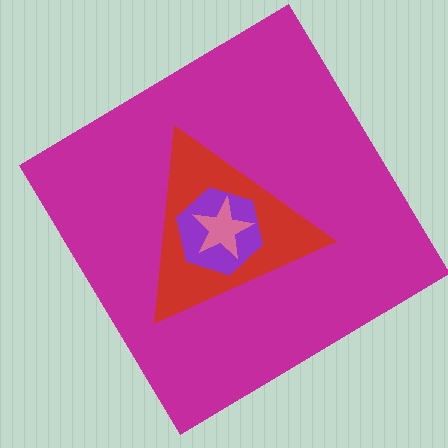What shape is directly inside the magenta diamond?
The red triangle.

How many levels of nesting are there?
4.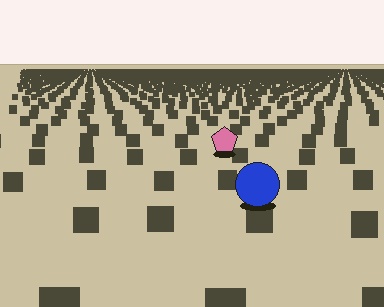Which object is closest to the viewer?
The blue circle is closest. The texture marks near it are larger and more spread out.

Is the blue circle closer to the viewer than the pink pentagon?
Yes. The blue circle is closer — you can tell from the texture gradient: the ground texture is coarser near it.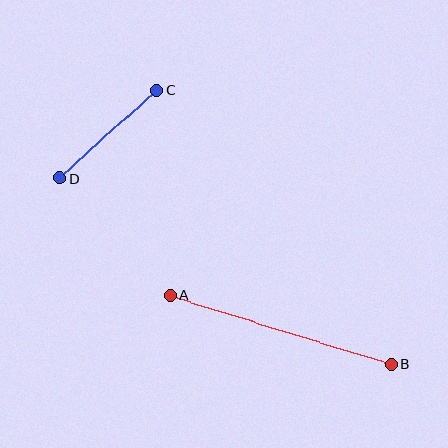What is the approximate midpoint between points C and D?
The midpoint is at approximately (108, 134) pixels.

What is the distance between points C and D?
The distance is approximately 131 pixels.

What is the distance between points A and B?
The distance is approximately 232 pixels.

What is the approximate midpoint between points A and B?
The midpoint is at approximately (281, 330) pixels.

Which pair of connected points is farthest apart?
Points A and B are farthest apart.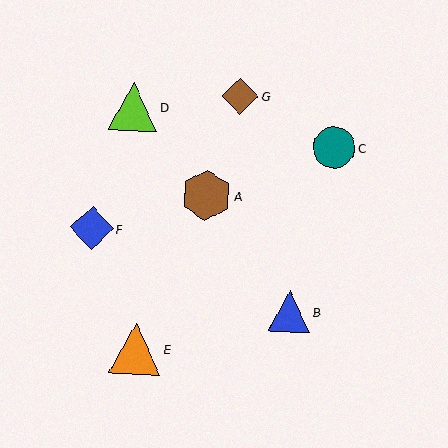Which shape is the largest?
The orange triangle (labeled E) is the largest.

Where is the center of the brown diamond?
The center of the brown diamond is at (240, 96).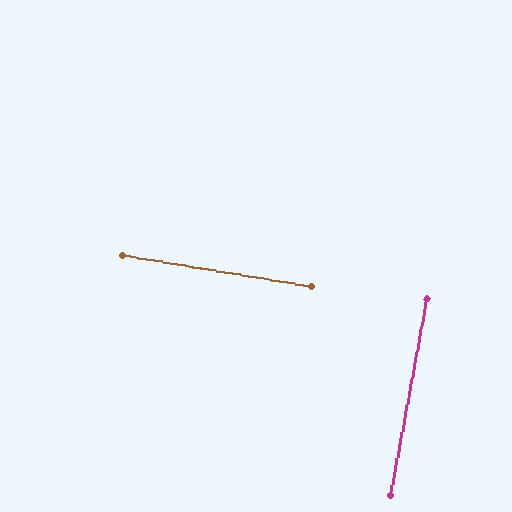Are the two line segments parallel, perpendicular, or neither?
Perpendicular — they meet at approximately 89°.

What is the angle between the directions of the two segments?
Approximately 89 degrees.